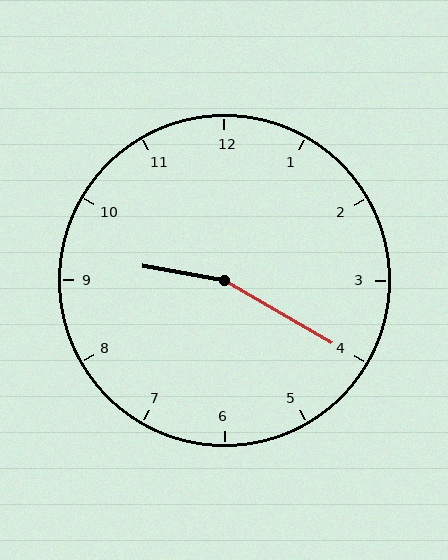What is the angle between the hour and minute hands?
Approximately 160 degrees.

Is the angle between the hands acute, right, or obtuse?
It is obtuse.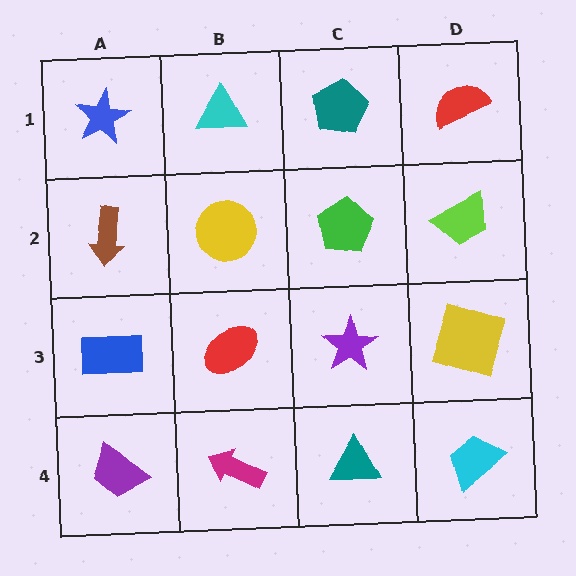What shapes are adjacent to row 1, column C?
A green pentagon (row 2, column C), a cyan triangle (row 1, column B), a red semicircle (row 1, column D).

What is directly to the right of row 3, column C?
A yellow square.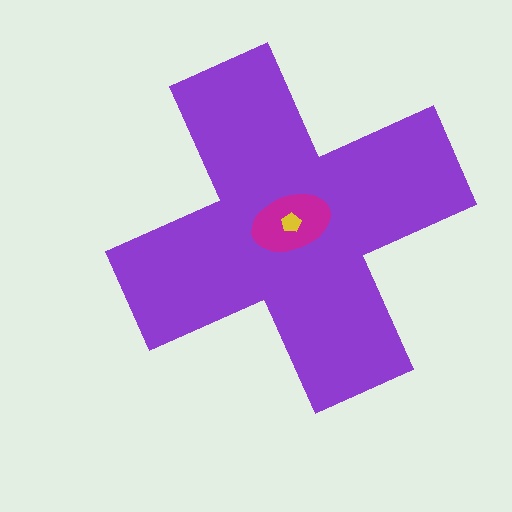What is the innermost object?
The yellow pentagon.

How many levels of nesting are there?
3.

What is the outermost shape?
The purple cross.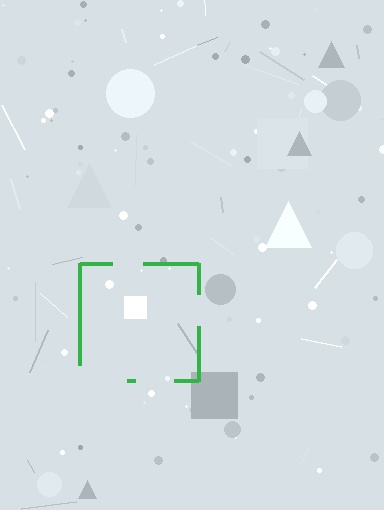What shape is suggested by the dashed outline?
The dashed outline suggests a square.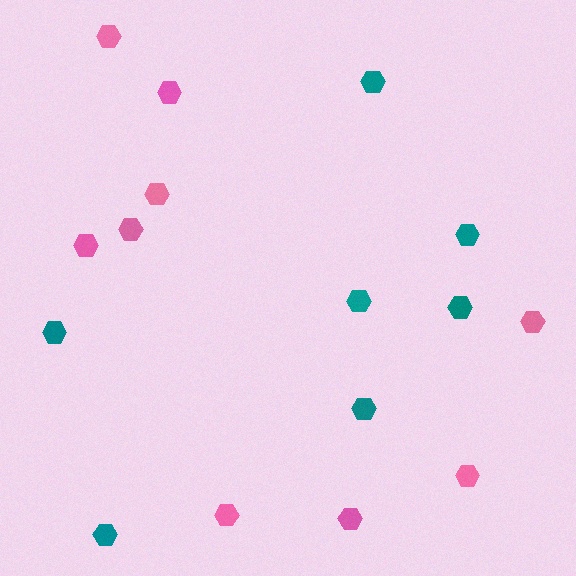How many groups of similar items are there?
There are 2 groups: one group of pink hexagons (9) and one group of teal hexagons (7).